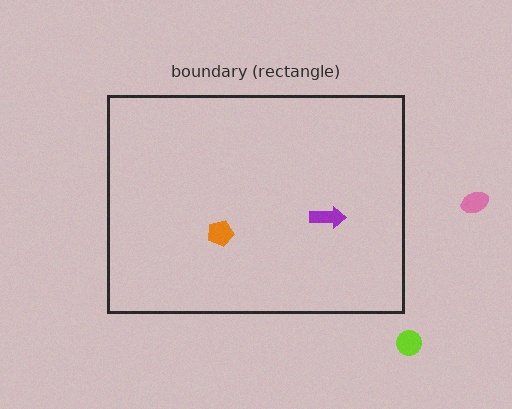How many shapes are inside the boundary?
2 inside, 2 outside.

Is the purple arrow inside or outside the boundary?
Inside.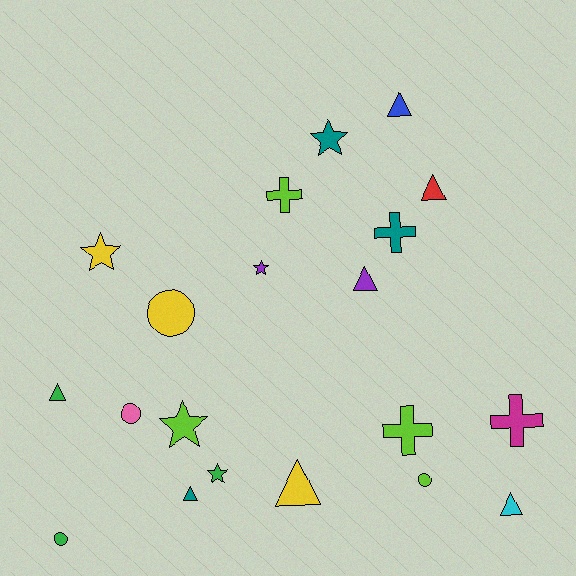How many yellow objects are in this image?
There are 3 yellow objects.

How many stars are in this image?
There are 5 stars.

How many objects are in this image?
There are 20 objects.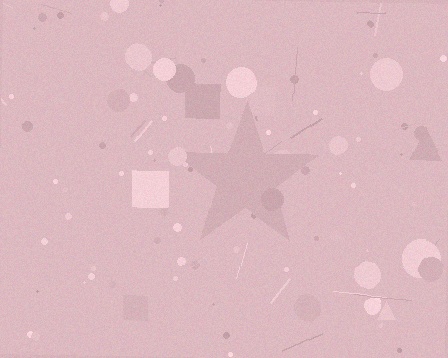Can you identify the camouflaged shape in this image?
The camouflaged shape is a star.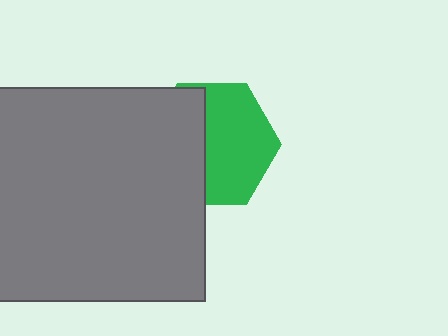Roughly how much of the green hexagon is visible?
About half of it is visible (roughly 57%).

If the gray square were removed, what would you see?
You would see the complete green hexagon.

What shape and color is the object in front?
The object in front is a gray square.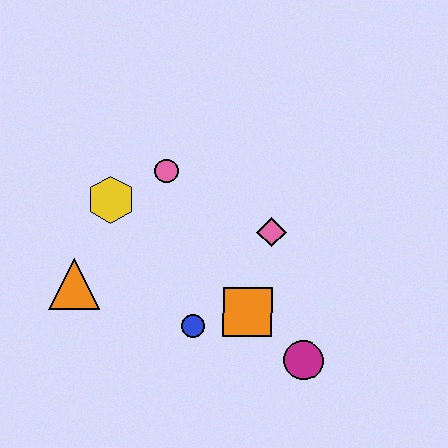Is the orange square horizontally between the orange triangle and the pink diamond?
Yes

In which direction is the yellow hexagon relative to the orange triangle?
The yellow hexagon is above the orange triangle.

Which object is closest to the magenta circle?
The orange square is closest to the magenta circle.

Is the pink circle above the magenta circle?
Yes